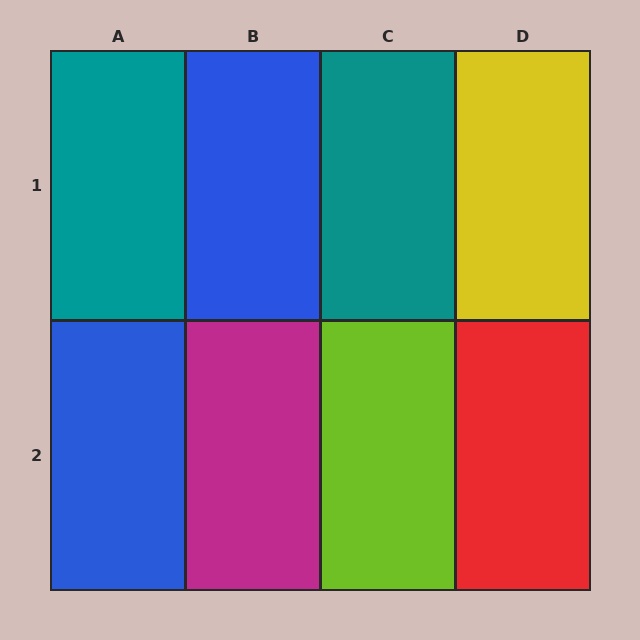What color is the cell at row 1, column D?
Yellow.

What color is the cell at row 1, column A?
Teal.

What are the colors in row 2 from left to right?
Blue, magenta, lime, red.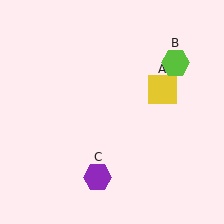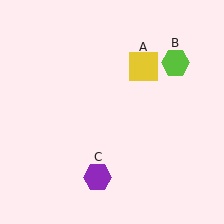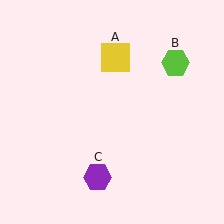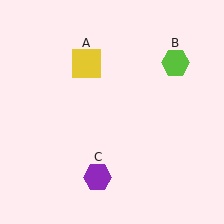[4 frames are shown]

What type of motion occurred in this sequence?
The yellow square (object A) rotated counterclockwise around the center of the scene.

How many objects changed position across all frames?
1 object changed position: yellow square (object A).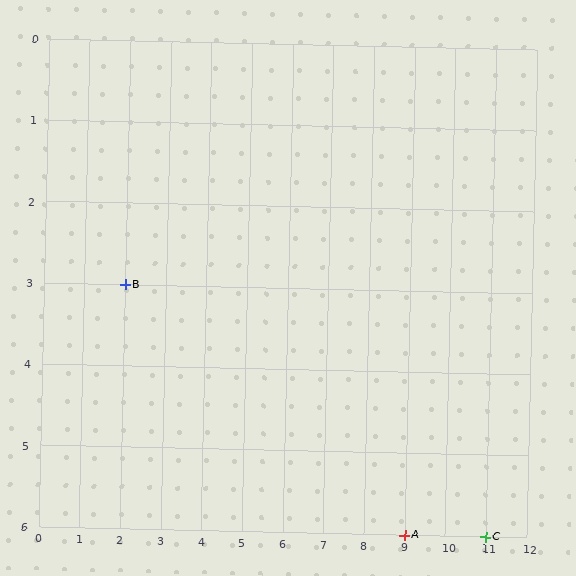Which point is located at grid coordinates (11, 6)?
Point C is at (11, 6).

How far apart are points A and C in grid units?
Points A and C are 2 columns apart.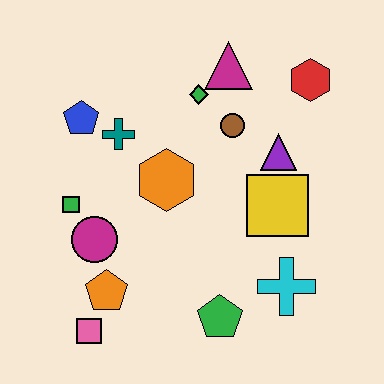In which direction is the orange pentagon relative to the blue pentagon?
The orange pentagon is below the blue pentagon.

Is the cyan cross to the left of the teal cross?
No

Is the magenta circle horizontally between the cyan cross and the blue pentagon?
Yes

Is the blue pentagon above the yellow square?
Yes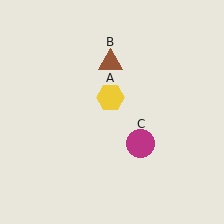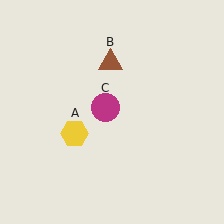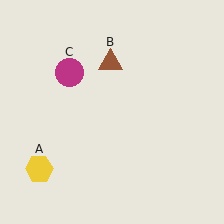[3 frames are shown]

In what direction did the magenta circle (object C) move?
The magenta circle (object C) moved up and to the left.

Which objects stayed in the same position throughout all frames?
Brown triangle (object B) remained stationary.